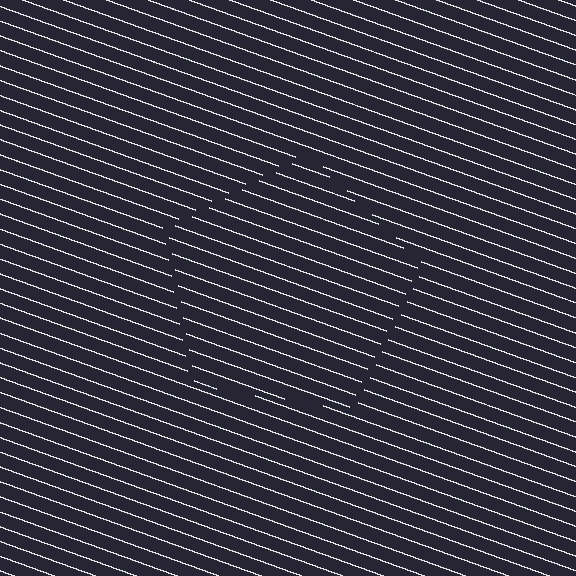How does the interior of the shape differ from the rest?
The interior of the shape contains the same grating, shifted by half a period — the contour is defined by the phase discontinuity where line-ends from the inner and outer gratings abut.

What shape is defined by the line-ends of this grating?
An illusory pentagon. The interior of the shape contains the same grating, shifted by half a period — the contour is defined by the phase discontinuity where line-ends from the inner and outer gratings abut.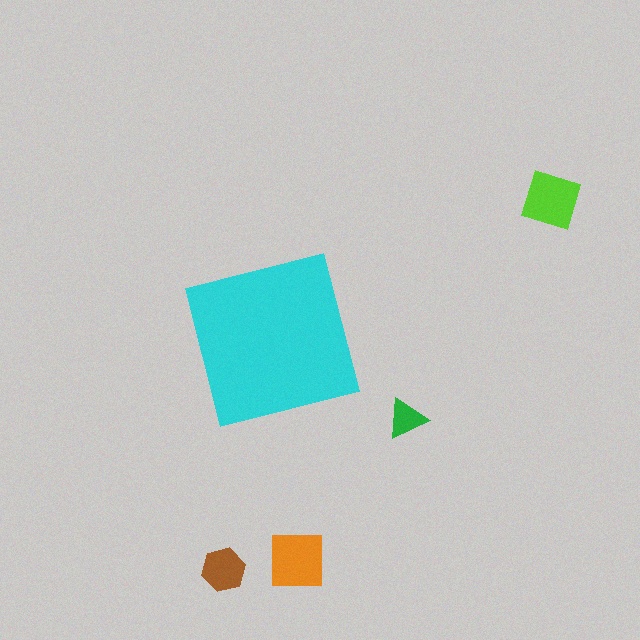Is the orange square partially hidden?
No, the orange square is fully visible.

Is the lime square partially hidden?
No, the lime square is fully visible.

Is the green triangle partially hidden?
No, the green triangle is fully visible.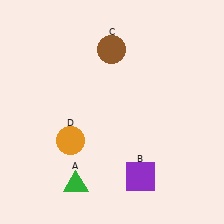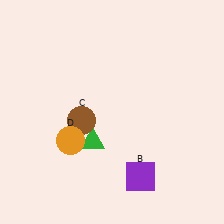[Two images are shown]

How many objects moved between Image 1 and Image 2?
2 objects moved between the two images.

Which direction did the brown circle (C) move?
The brown circle (C) moved down.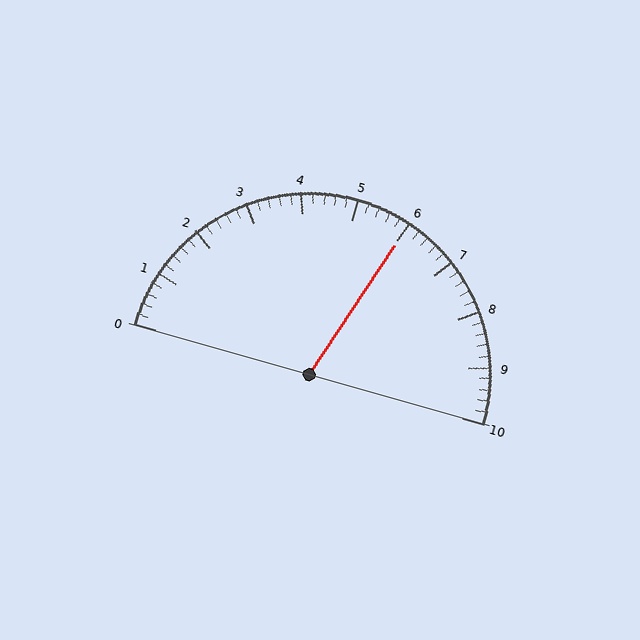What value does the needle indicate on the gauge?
The needle indicates approximately 6.0.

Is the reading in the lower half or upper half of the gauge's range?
The reading is in the upper half of the range (0 to 10).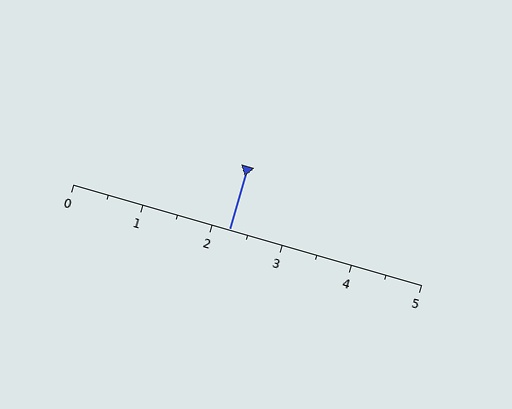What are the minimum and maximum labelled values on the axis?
The axis runs from 0 to 5.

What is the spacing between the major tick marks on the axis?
The major ticks are spaced 1 apart.